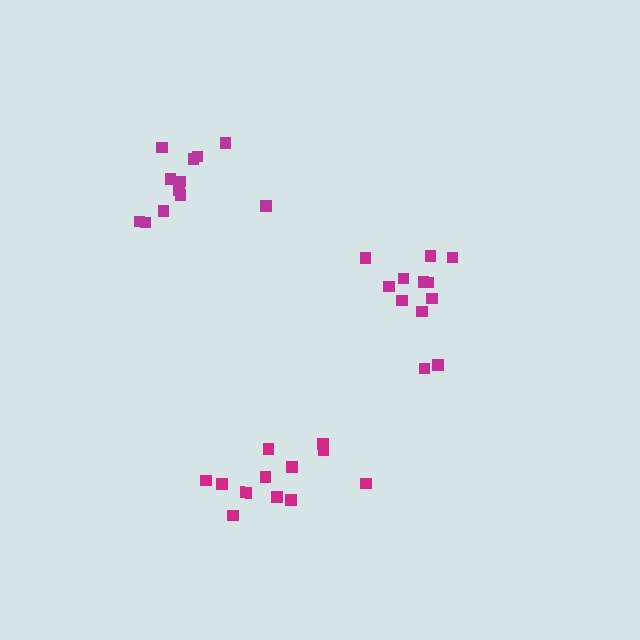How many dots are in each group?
Group 1: 12 dots, Group 2: 12 dots, Group 3: 12 dots (36 total).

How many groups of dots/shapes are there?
There are 3 groups.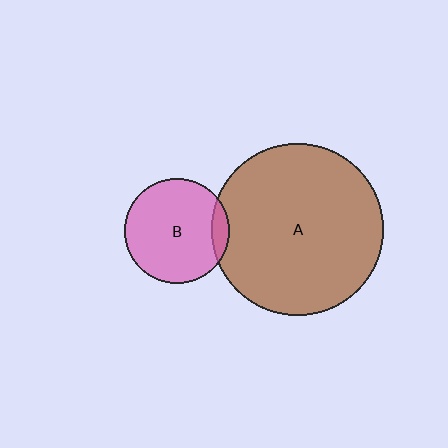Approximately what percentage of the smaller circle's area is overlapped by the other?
Approximately 10%.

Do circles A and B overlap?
Yes.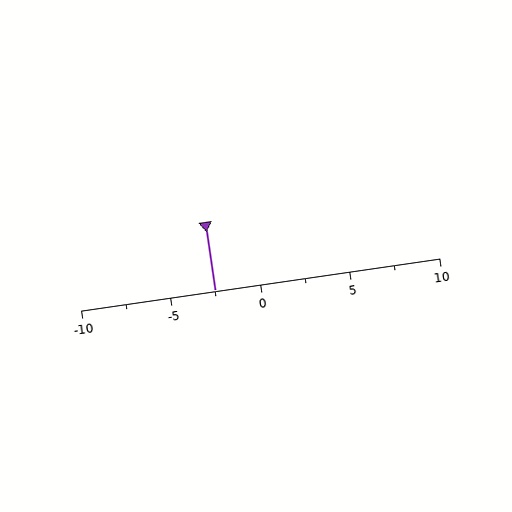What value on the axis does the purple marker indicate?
The marker indicates approximately -2.5.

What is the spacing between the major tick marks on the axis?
The major ticks are spaced 5 apart.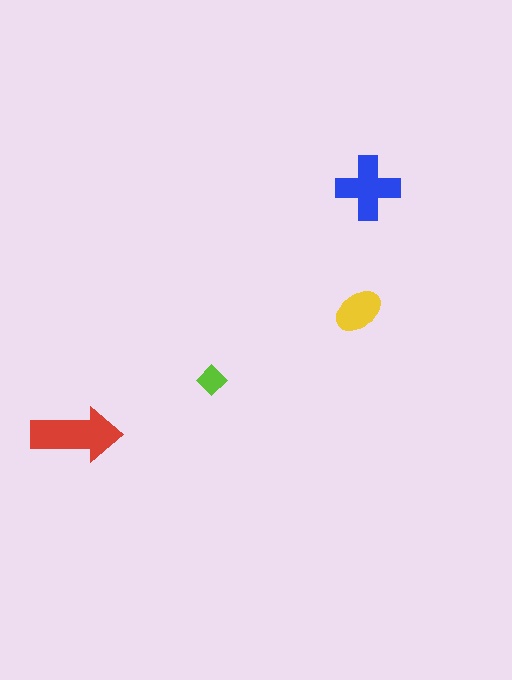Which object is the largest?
The red arrow.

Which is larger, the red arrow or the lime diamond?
The red arrow.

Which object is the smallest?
The lime diamond.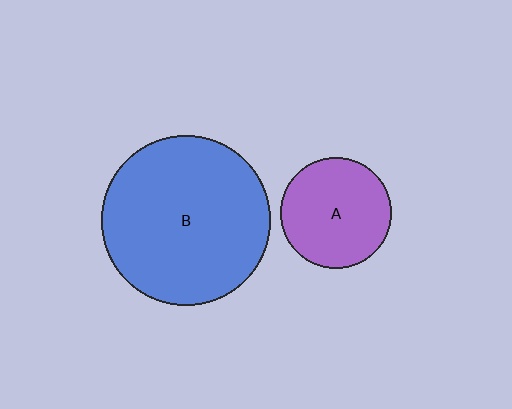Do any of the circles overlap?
No, none of the circles overlap.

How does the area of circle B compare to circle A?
Approximately 2.3 times.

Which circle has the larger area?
Circle B (blue).